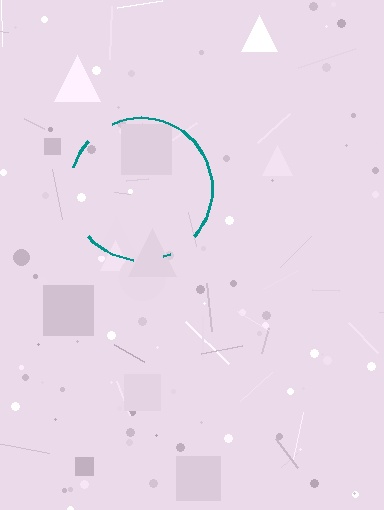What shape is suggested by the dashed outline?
The dashed outline suggests a circle.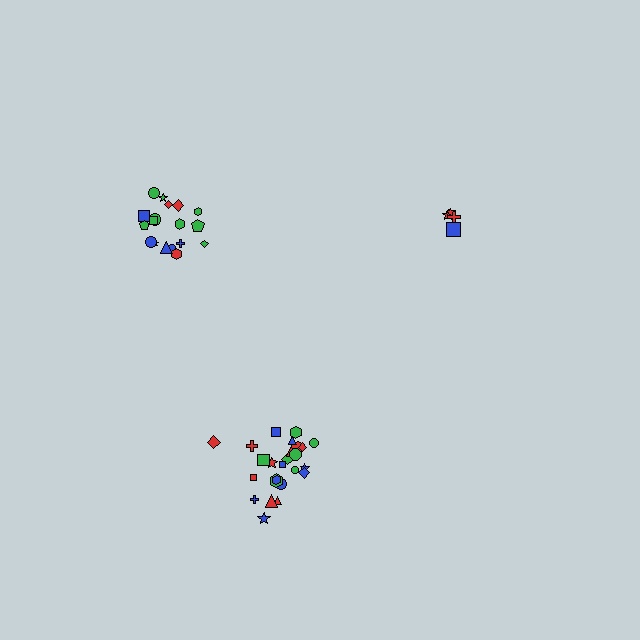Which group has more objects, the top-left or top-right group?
The top-left group.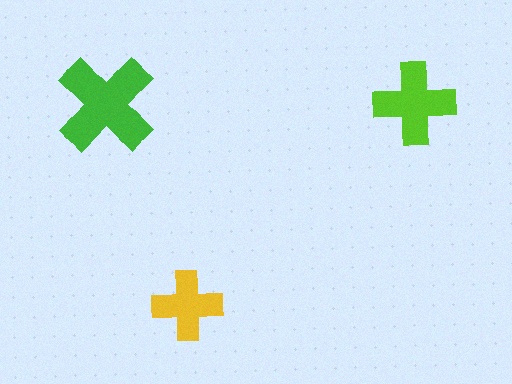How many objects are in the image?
There are 3 objects in the image.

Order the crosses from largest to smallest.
the green one, the lime one, the yellow one.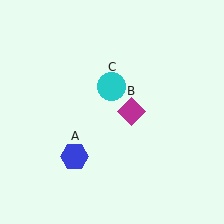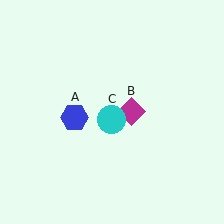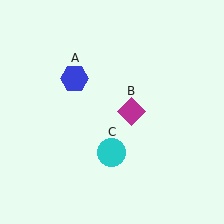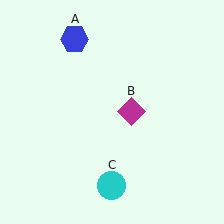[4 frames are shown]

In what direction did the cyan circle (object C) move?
The cyan circle (object C) moved down.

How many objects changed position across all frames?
2 objects changed position: blue hexagon (object A), cyan circle (object C).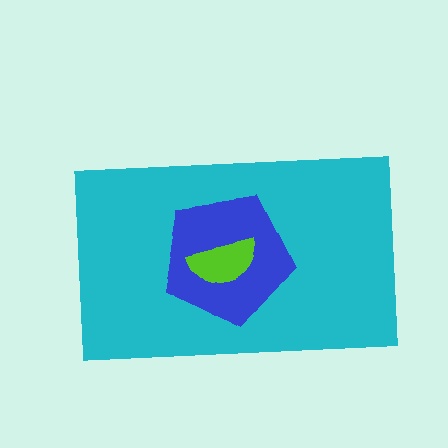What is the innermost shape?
The lime semicircle.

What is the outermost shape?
The cyan rectangle.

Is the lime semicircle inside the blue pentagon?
Yes.